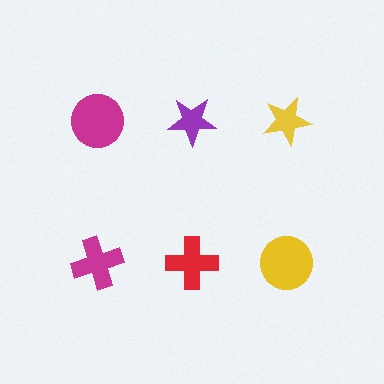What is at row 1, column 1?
A magenta circle.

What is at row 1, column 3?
A yellow star.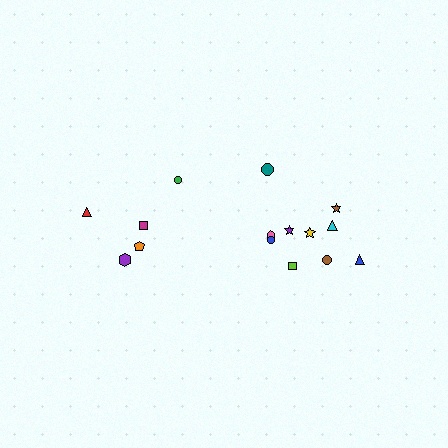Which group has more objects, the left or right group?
The right group.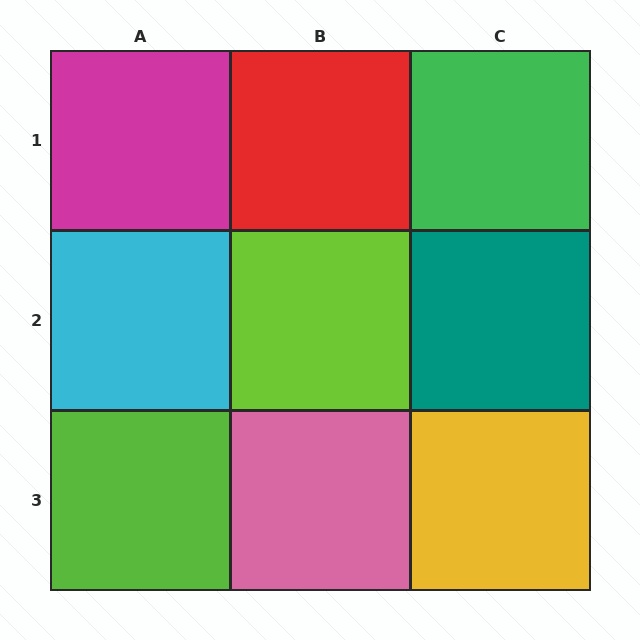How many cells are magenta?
1 cell is magenta.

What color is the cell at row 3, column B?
Pink.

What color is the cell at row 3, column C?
Yellow.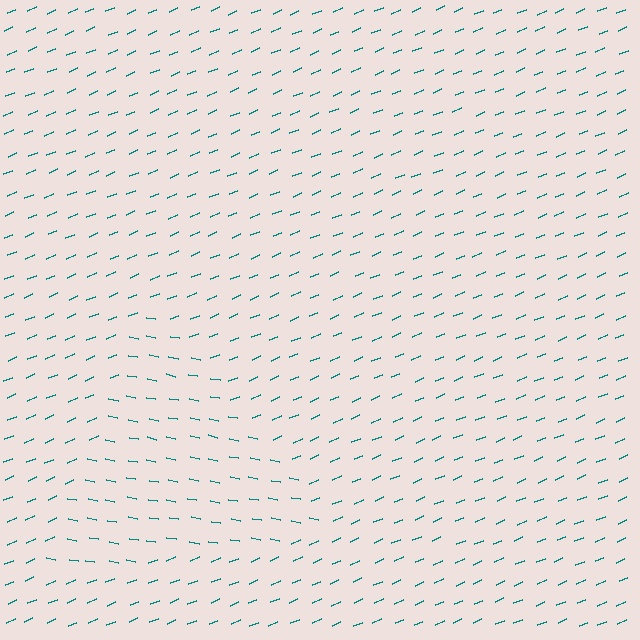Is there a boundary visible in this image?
Yes, there is a texture boundary formed by a change in line orientation.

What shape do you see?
I see a triangle.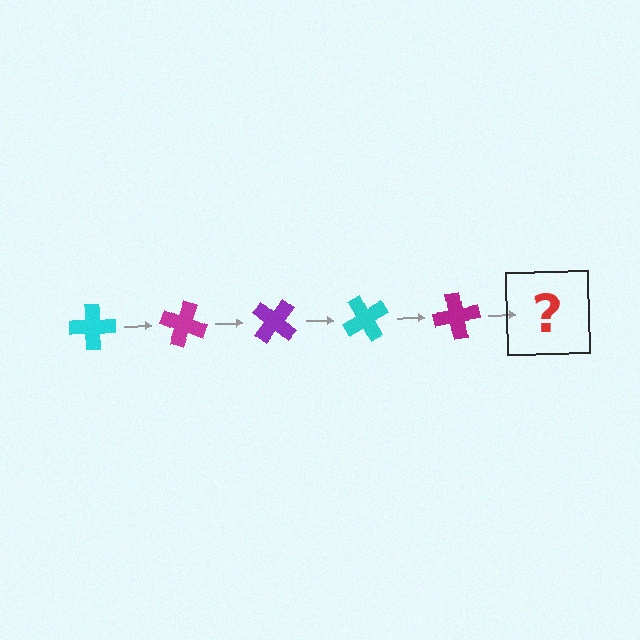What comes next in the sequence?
The next element should be a purple cross, rotated 100 degrees from the start.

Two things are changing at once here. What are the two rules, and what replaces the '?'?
The two rules are that it rotates 20 degrees each step and the color cycles through cyan, magenta, and purple. The '?' should be a purple cross, rotated 100 degrees from the start.